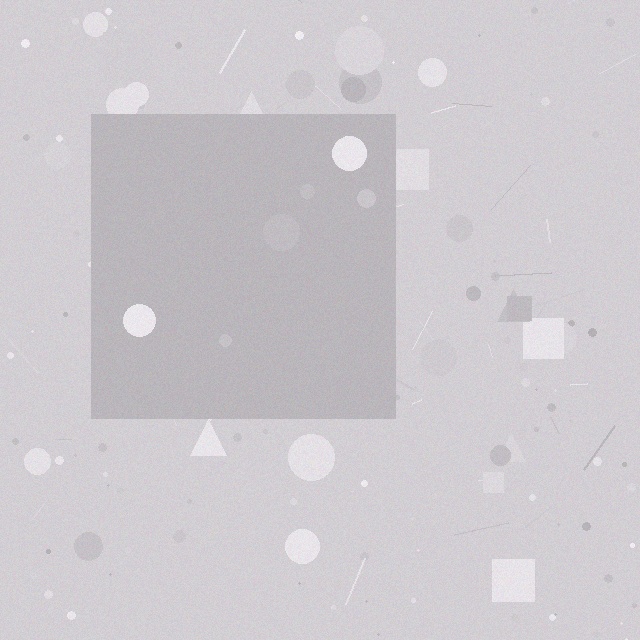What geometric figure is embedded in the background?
A square is embedded in the background.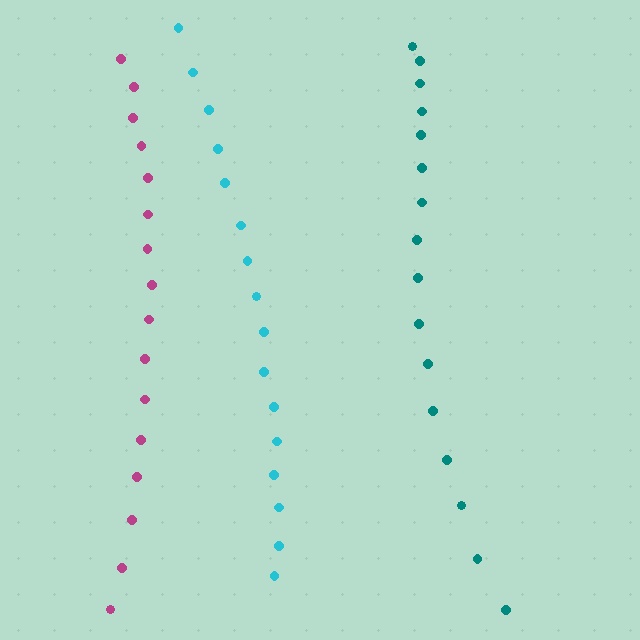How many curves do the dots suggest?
There are 3 distinct paths.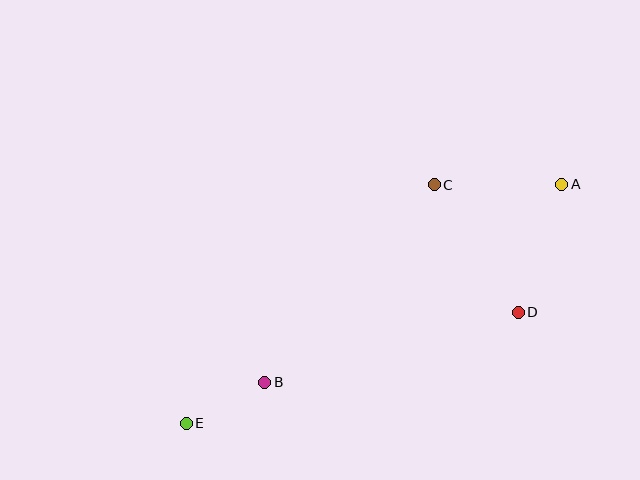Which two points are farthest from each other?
Points A and E are farthest from each other.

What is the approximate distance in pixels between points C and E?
The distance between C and E is approximately 344 pixels.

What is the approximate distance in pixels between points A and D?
The distance between A and D is approximately 135 pixels.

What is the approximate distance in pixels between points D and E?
The distance between D and E is approximately 350 pixels.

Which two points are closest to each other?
Points B and E are closest to each other.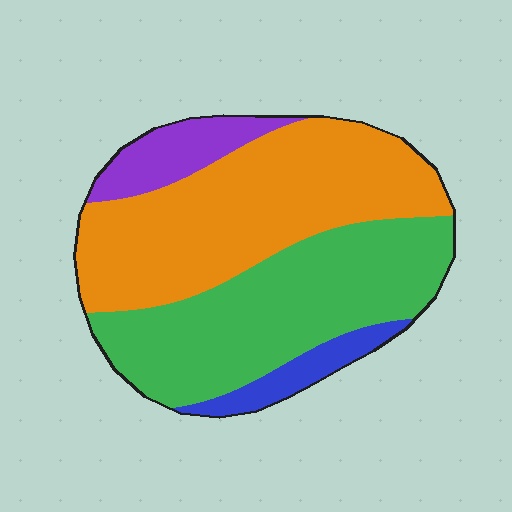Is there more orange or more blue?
Orange.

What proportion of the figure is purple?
Purple covers around 10% of the figure.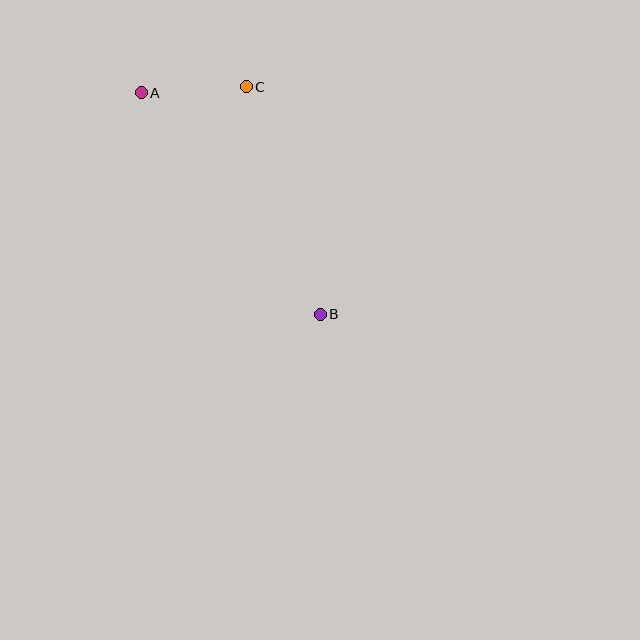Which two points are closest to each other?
Points A and C are closest to each other.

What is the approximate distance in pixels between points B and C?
The distance between B and C is approximately 239 pixels.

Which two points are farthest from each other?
Points A and B are farthest from each other.